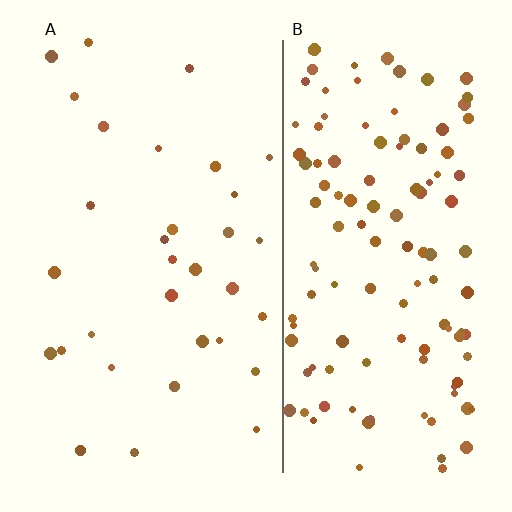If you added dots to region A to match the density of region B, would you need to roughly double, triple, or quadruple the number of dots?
Approximately quadruple.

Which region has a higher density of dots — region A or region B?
B (the right).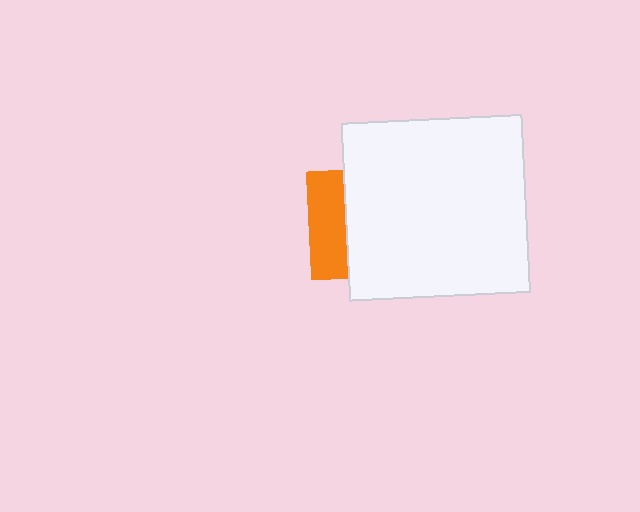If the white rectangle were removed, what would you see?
You would see the complete orange square.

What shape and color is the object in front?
The object in front is a white rectangle.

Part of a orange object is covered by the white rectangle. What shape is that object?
It is a square.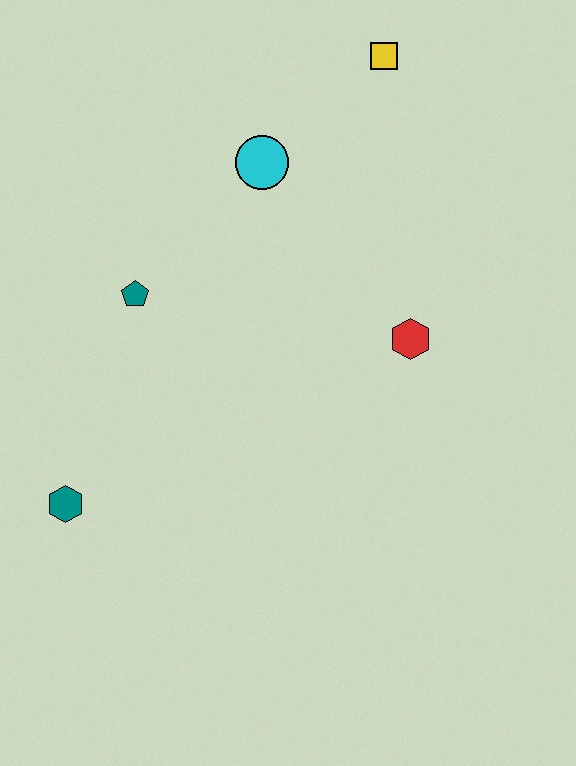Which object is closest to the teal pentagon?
The cyan circle is closest to the teal pentagon.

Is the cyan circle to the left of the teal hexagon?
No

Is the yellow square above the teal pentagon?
Yes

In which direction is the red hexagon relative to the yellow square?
The red hexagon is below the yellow square.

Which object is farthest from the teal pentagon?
The yellow square is farthest from the teal pentagon.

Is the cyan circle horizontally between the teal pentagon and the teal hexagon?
No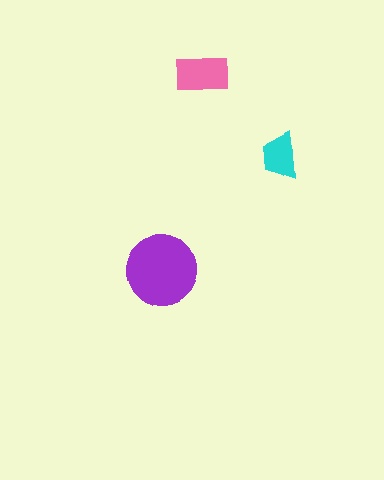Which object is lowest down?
The purple circle is bottommost.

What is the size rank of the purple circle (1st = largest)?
1st.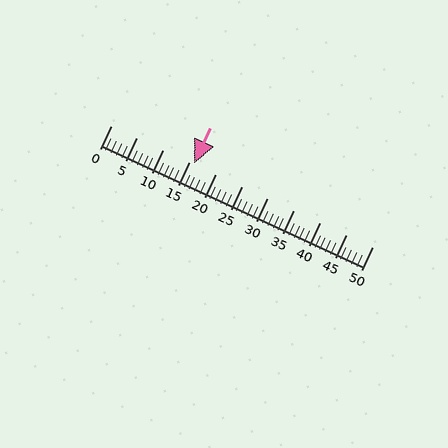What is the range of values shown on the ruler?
The ruler shows values from 0 to 50.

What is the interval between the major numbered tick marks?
The major tick marks are spaced 5 units apart.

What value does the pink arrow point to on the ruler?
The pink arrow points to approximately 16.